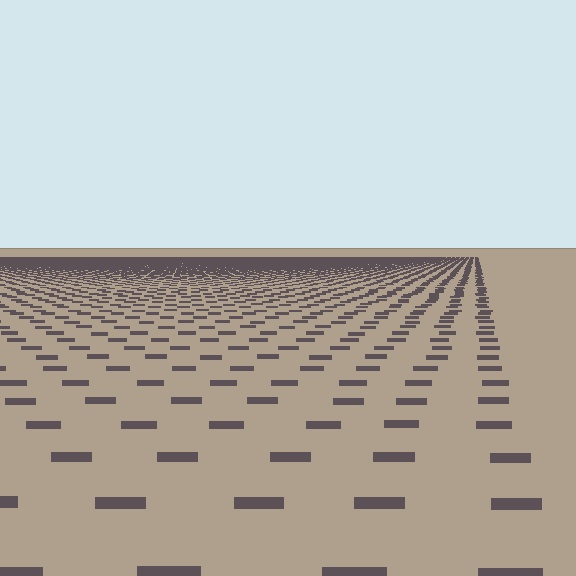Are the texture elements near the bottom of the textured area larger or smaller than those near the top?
Larger. Near the bottom, elements are closer to the viewer and appear at a bigger on-screen size.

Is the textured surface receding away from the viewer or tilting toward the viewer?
The surface is receding away from the viewer. Texture elements get smaller and denser toward the top.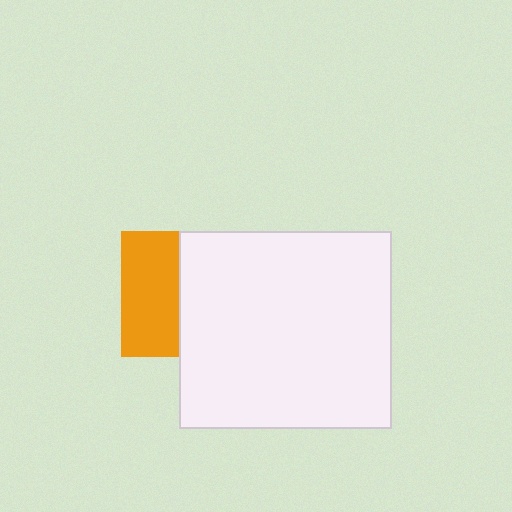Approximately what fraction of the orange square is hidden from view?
Roughly 53% of the orange square is hidden behind the white rectangle.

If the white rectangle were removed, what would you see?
You would see the complete orange square.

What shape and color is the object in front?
The object in front is a white rectangle.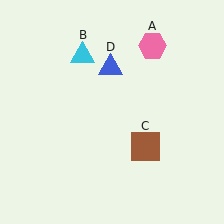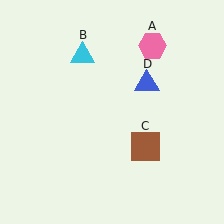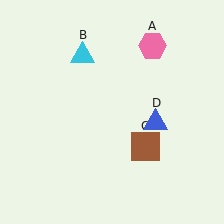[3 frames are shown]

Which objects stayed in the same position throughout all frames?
Pink hexagon (object A) and cyan triangle (object B) and brown square (object C) remained stationary.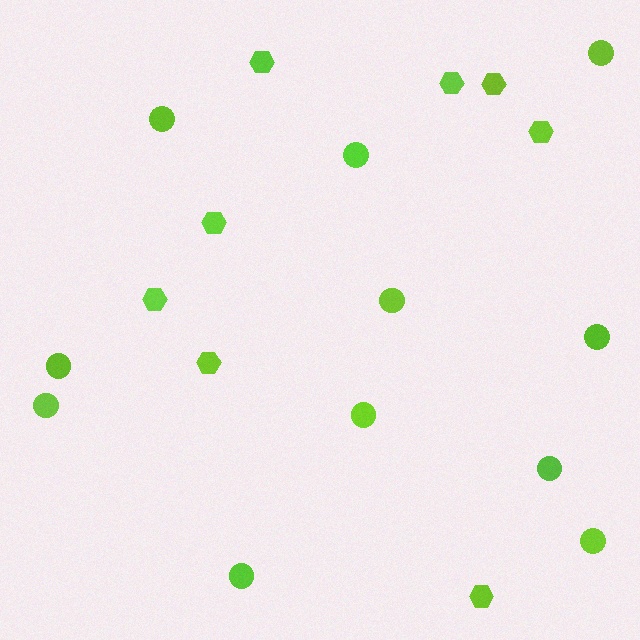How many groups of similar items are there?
There are 2 groups: one group of circles (11) and one group of hexagons (8).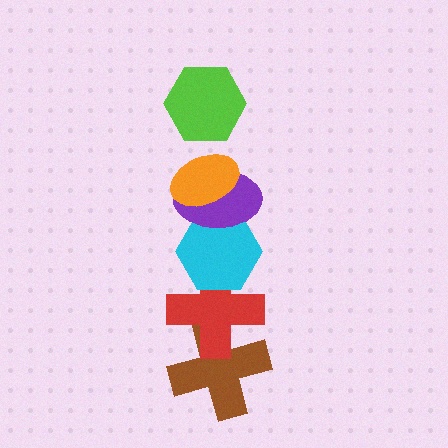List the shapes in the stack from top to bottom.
From top to bottom: the lime hexagon, the orange ellipse, the purple ellipse, the cyan hexagon, the red cross, the brown cross.